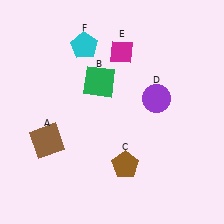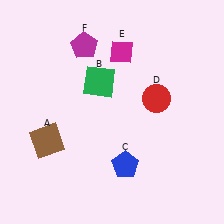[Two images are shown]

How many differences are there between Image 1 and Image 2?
There are 3 differences between the two images.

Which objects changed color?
C changed from brown to blue. D changed from purple to red. F changed from cyan to magenta.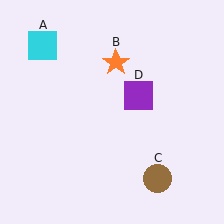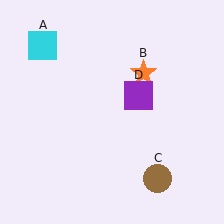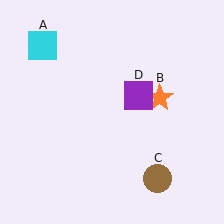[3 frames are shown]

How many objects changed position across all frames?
1 object changed position: orange star (object B).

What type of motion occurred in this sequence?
The orange star (object B) rotated clockwise around the center of the scene.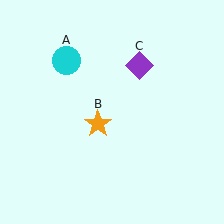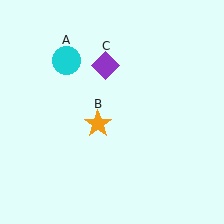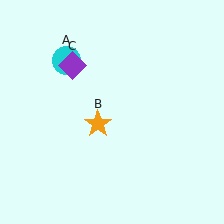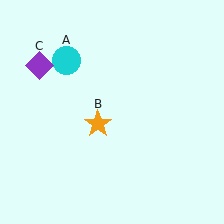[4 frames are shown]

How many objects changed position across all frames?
1 object changed position: purple diamond (object C).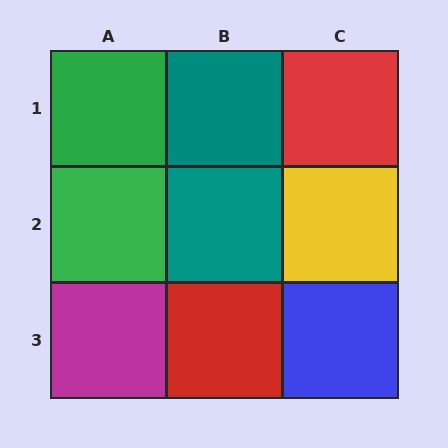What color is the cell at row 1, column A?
Green.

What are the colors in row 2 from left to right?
Green, teal, yellow.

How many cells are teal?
2 cells are teal.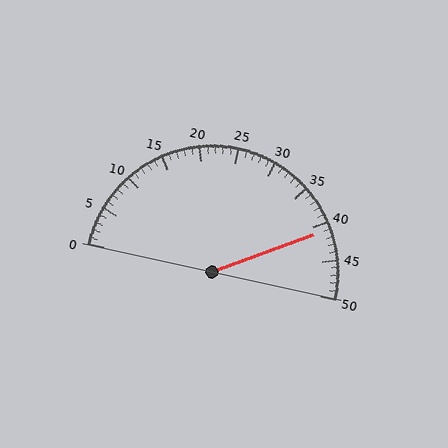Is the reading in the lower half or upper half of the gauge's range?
The reading is in the upper half of the range (0 to 50).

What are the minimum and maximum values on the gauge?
The gauge ranges from 0 to 50.